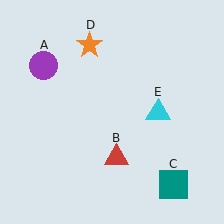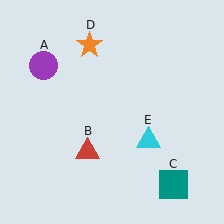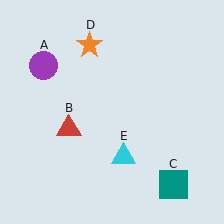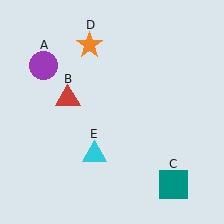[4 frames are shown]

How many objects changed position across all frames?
2 objects changed position: red triangle (object B), cyan triangle (object E).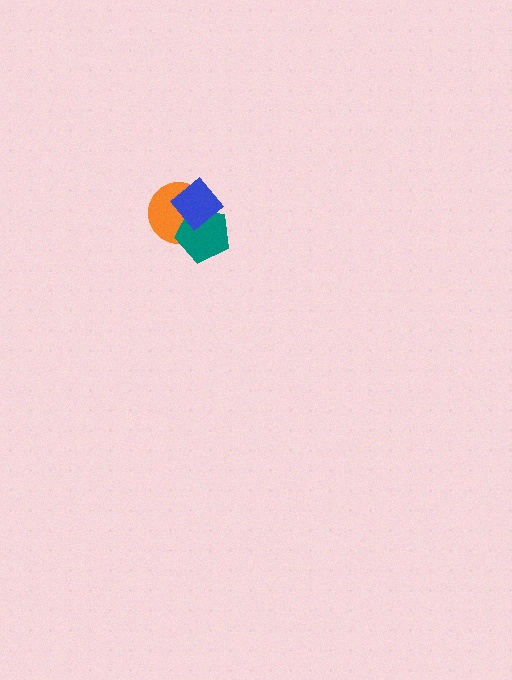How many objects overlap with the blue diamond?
2 objects overlap with the blue diamond.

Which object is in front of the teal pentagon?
The blue diamond is in front of the teal pentagon.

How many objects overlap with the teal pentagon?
2 objects overlap with the teal pentagon.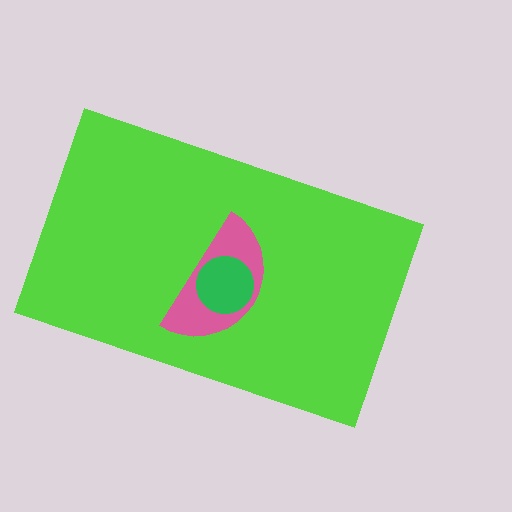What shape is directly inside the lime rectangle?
The pink semicircle.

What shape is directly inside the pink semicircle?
The green circle.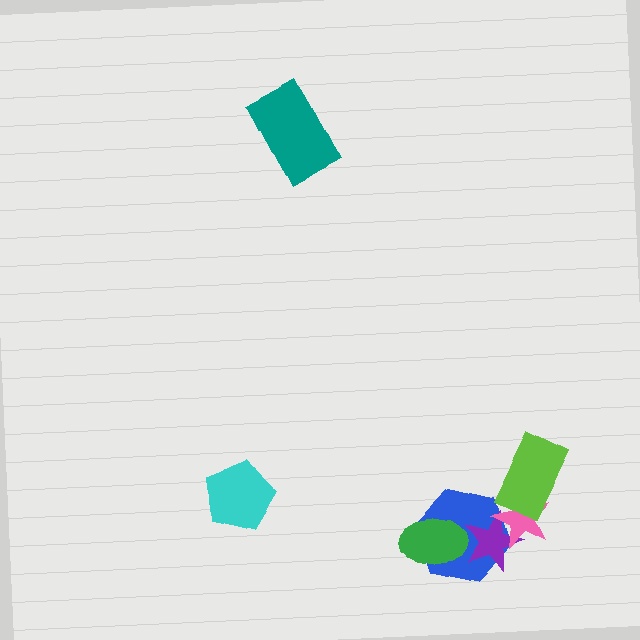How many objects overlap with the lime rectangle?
1 object overlaps with the lime rectangle.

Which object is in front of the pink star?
The lime rectangle is in front of the pink star.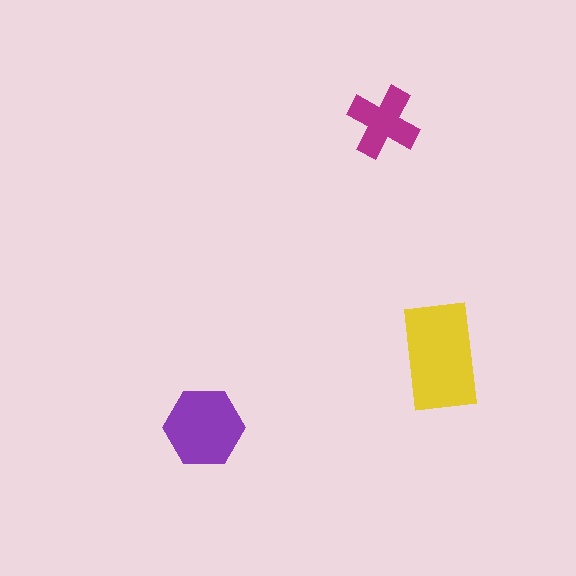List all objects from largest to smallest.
The yellow rectangle, the purple hexagon, the magenta cross.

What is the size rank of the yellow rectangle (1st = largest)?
1st.